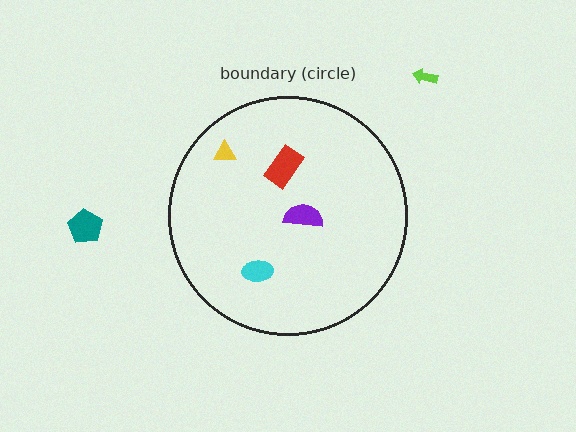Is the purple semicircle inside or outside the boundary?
Inside.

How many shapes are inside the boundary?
4 inside, 2 outside.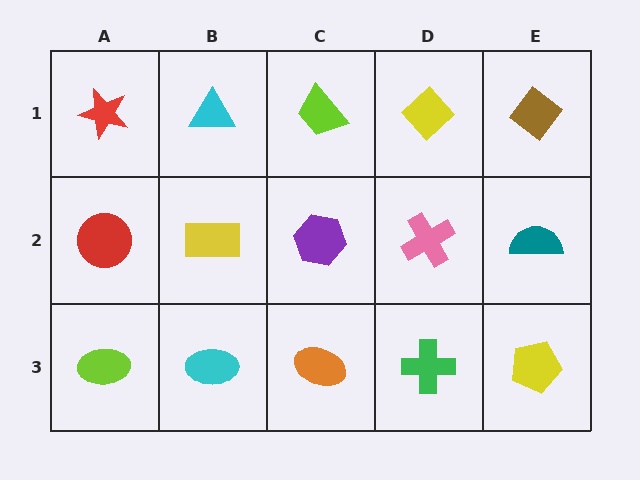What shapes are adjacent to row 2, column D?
A yellow diamond (row 1, column D), a green cross (row 3, column D), a purple hexagon (row 2, column C), a teal semicircle (row 2, column E).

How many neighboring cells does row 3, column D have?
3.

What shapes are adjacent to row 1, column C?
A purple hexagon (row 2, column C), a cyan triangle (row 1, column B), a yellow diamond (row 1, column D).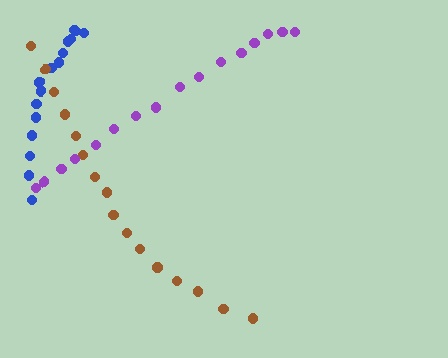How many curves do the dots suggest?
There are 3 distinct paths.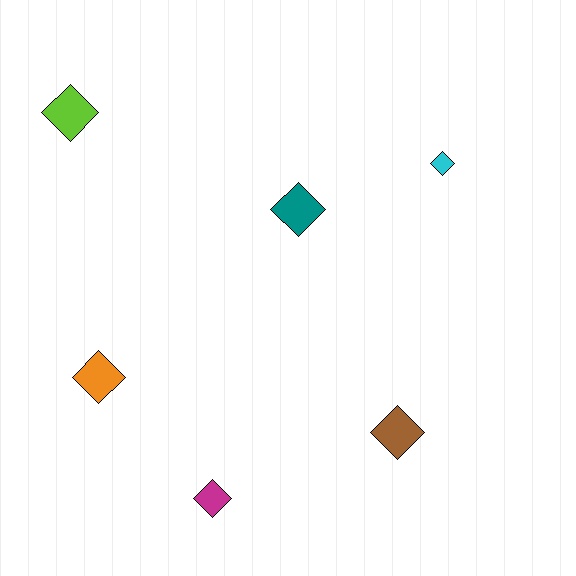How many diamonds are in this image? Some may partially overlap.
There are 6 diamonds.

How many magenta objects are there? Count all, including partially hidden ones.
There is 1 magenta object.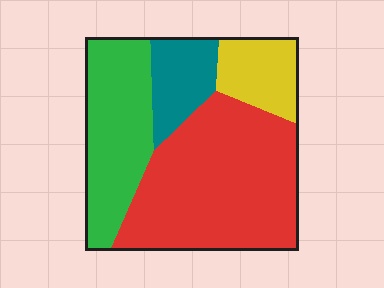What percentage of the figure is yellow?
Yellow covers 13% of the figure.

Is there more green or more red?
Red.